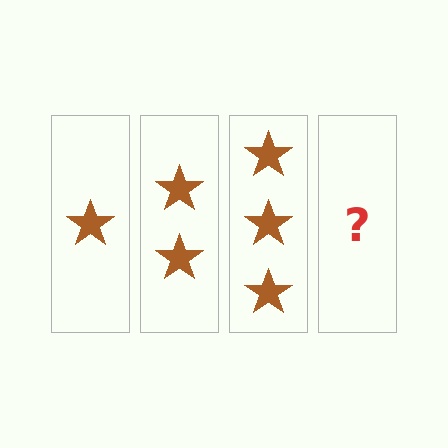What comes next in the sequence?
The next element should be 4 stars.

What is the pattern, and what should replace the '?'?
The pattern is that each step adds one more star. The '?' should be 4 stars.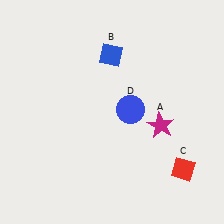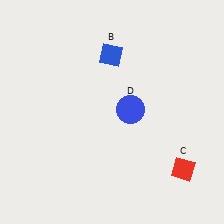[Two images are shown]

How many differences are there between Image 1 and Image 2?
There is 1 difference between the two images.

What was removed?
The magenta star (A) was removed in Image 2.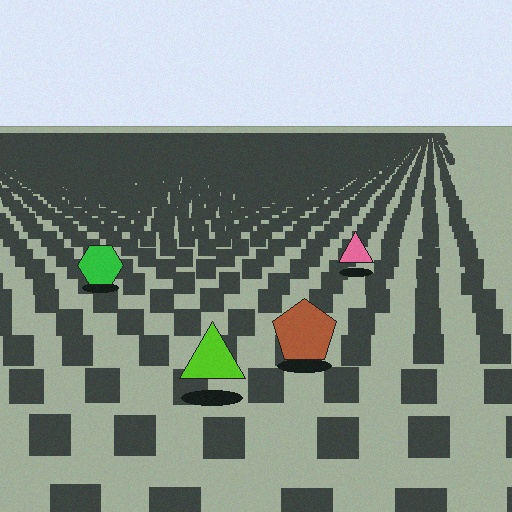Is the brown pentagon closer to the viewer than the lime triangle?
No. The lime triangle is closer — you can tell from the texture gradient: the ground texture is coarser near it.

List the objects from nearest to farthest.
From nearest to farthest: the lime triangle, the brown pentagon, the green hexagon, the pink triangle.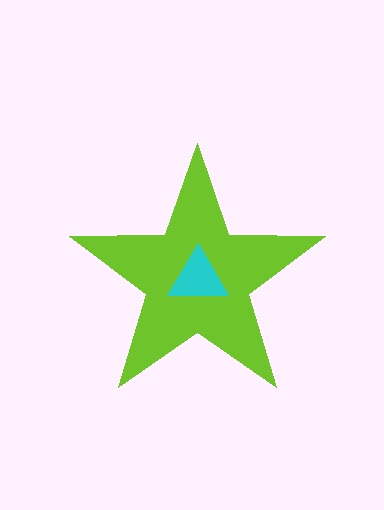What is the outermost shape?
The lime star.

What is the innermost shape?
The cyan triangle.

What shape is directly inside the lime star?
The cyan triangle.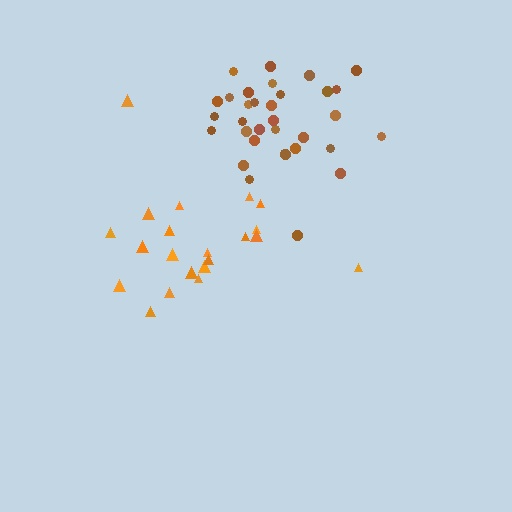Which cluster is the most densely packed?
Brown.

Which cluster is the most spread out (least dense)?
Orange.